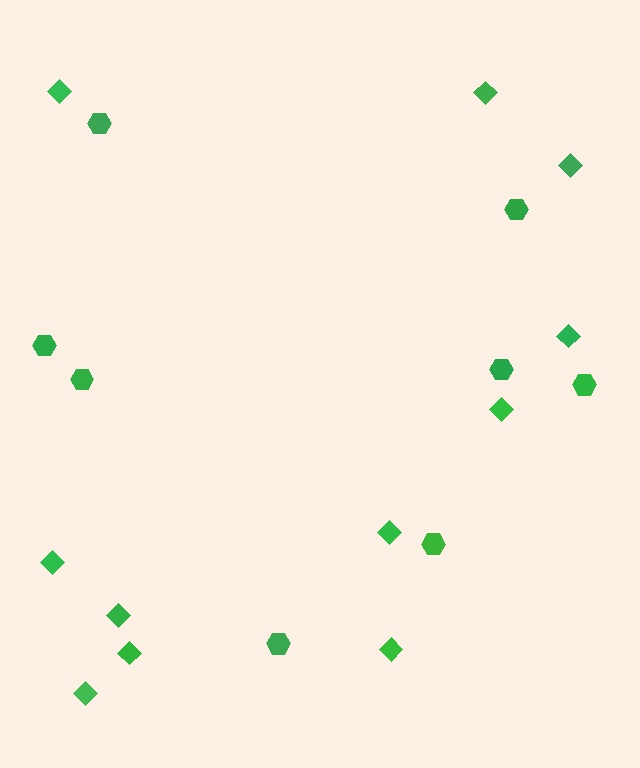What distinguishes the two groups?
There are 2 groups: one group of diamonds (11) and one group of hexagons (8).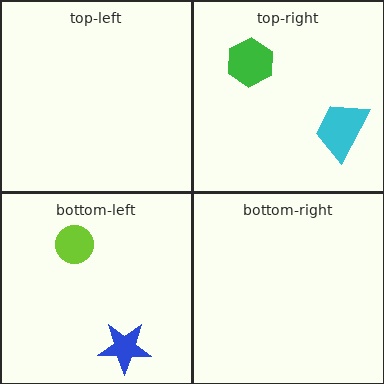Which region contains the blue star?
The bottom-left region.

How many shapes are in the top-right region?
2.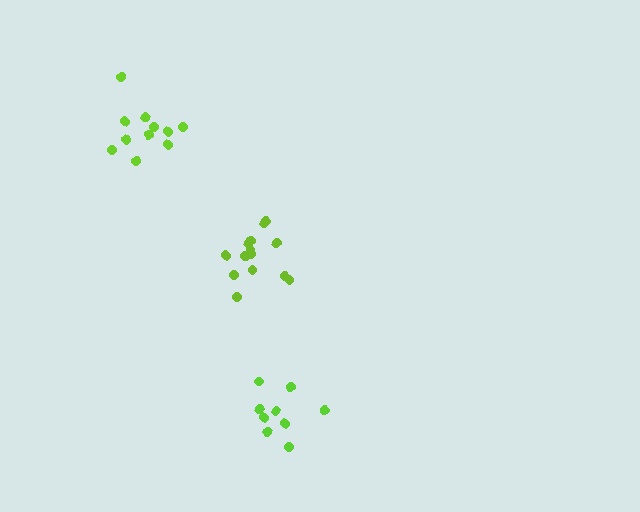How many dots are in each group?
Group 1: 14 dots, Group 2: 11 dots, Group 3: 9 dots (34 total).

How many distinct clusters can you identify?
There are 3 distinct clusters.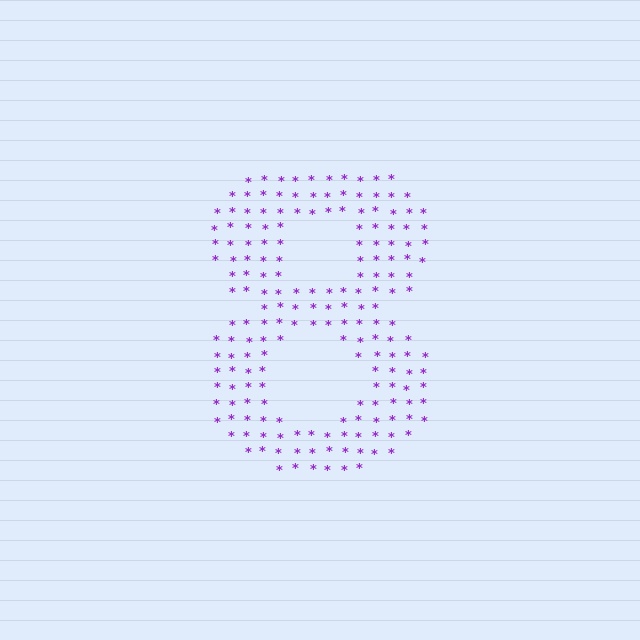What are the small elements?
The small elements are asterisks.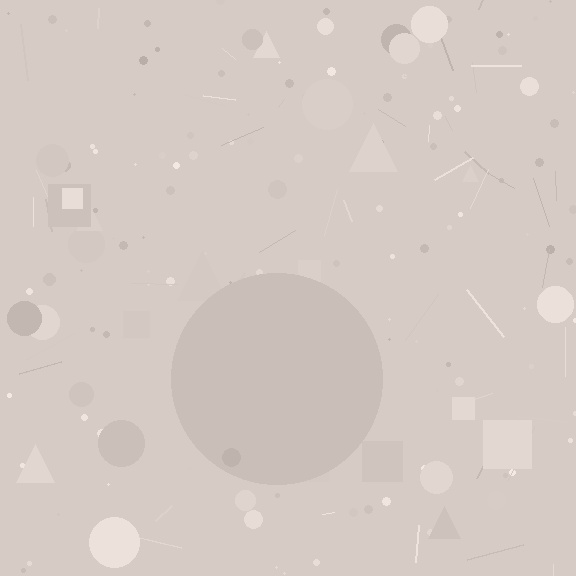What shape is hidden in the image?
A circle is hidden in the image.